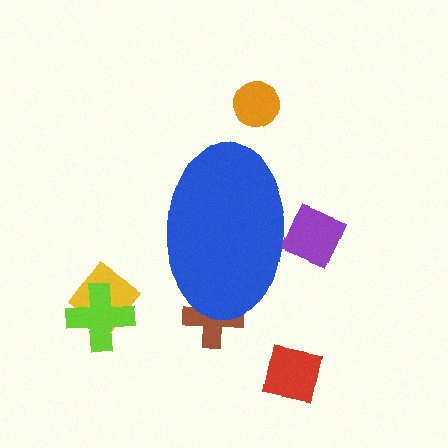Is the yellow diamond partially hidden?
No, the yellow diamond is fully visible.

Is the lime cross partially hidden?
No, the lime cross is fully visible.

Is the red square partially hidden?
No, the red square is fully visible.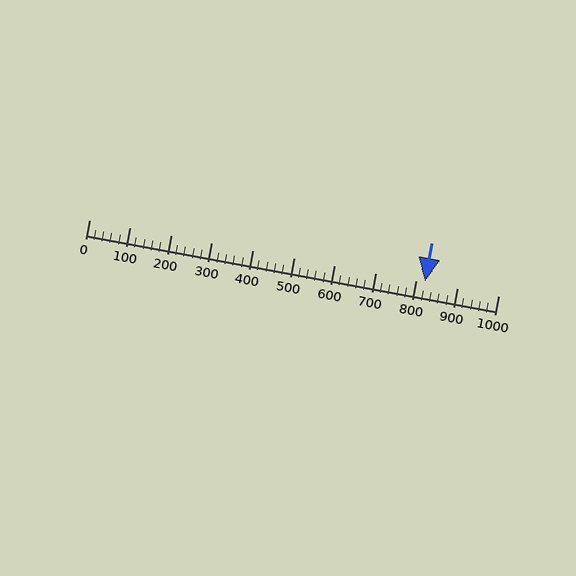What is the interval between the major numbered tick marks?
The major tick marks are spaced 100 units apart.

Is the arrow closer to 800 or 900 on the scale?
The arrow is closer to 800.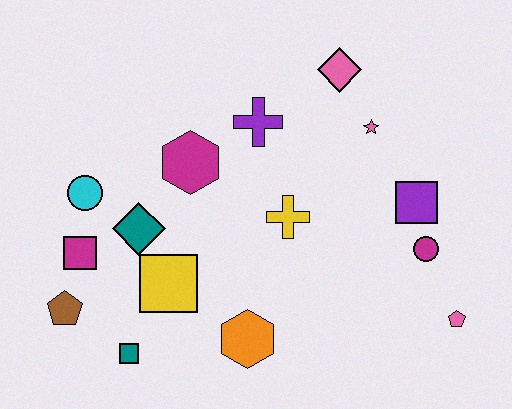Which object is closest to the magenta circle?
The purple square is closest to the magenta circle.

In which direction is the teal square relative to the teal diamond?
The teal square is below the teal diamond.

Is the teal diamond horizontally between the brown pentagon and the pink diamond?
Yes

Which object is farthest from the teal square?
The pink diamond is farthest from the teal square.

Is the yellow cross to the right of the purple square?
No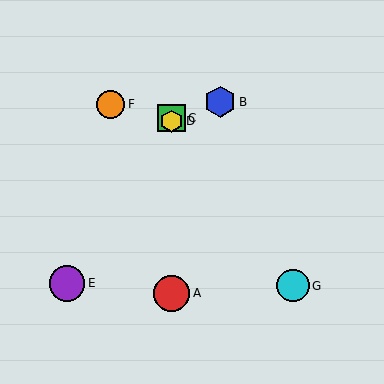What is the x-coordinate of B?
Object B is at x≈220.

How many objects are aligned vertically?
3 objects (A, C, D) are aligned vertically.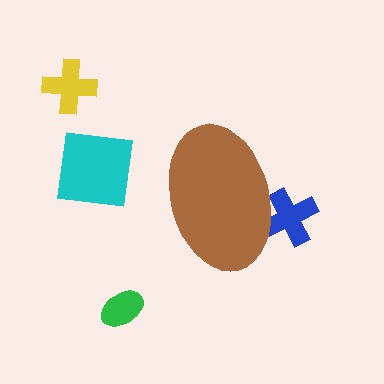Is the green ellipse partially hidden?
No, the green ellipse is fully visible.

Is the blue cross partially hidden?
Yes, the blue cross is partially hidden behind the brown ellipse.